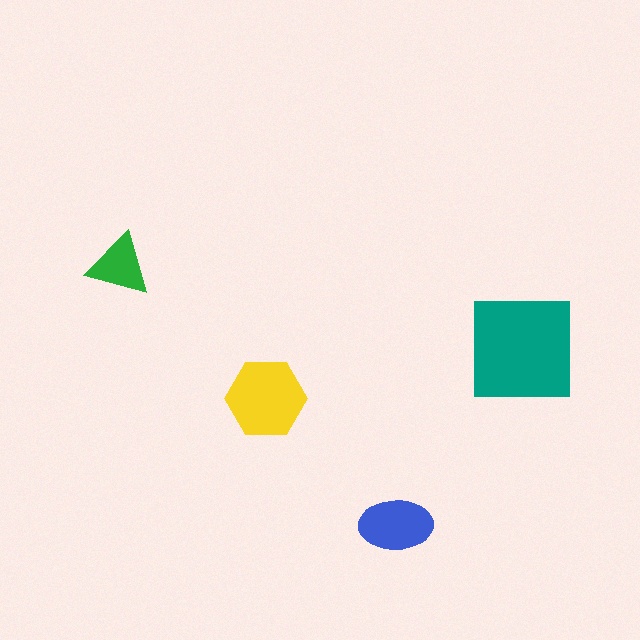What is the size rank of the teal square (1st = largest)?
1st.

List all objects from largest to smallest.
The teal square, the yellow hexagon, the blue ellipse, the green triangle.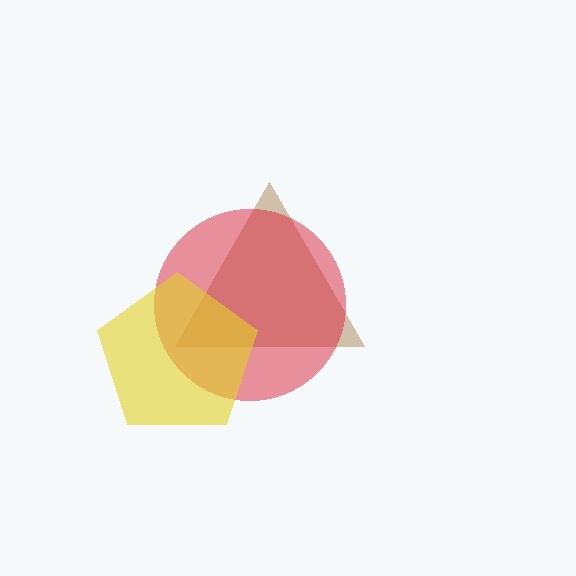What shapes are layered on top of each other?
The layered shapes are: a brown triangle, a red circle, a yellow pentagon.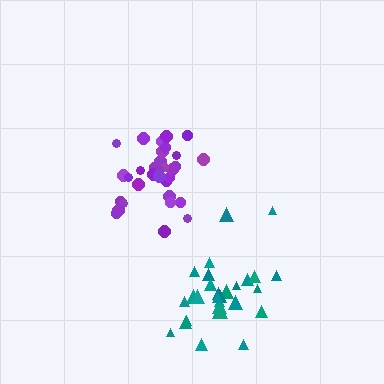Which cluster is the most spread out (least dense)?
Teal.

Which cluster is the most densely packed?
Purple.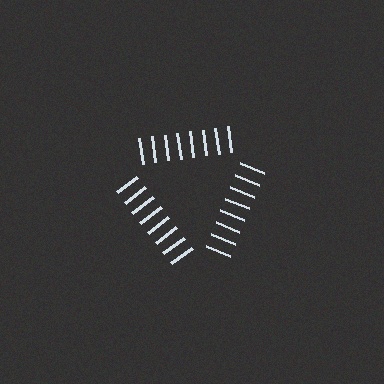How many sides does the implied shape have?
3 sides — the line-ends trace a triangle.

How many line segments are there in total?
24 — 8 along each of the 3 edges.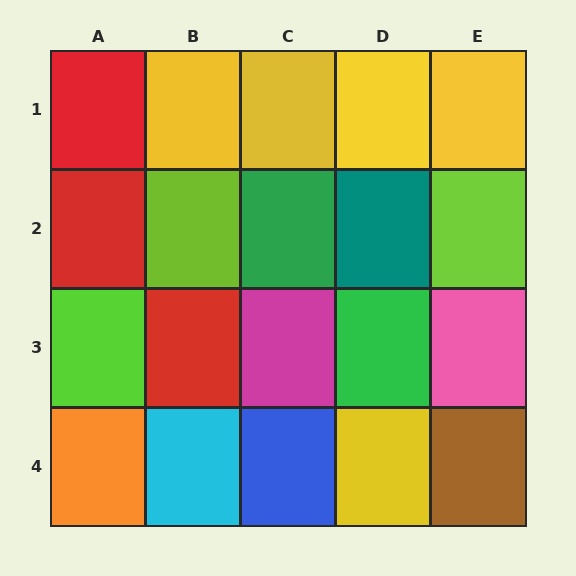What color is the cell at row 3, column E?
Pink.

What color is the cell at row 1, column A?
Red.